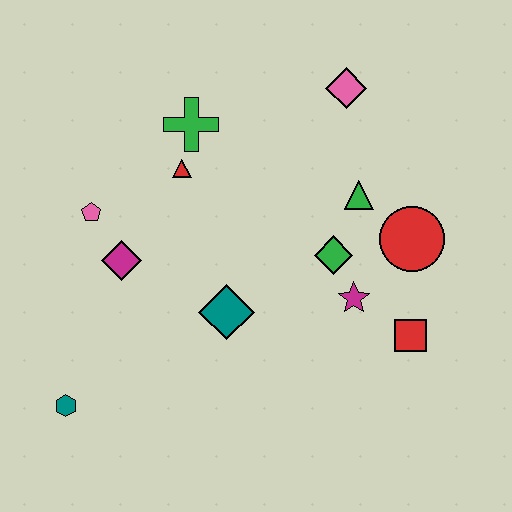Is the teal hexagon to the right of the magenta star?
No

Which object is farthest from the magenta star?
The teal hexagon is farthest from the magenta star.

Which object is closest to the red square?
The magenta star is closest to the red square.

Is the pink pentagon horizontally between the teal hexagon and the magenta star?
Yes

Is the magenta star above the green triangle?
No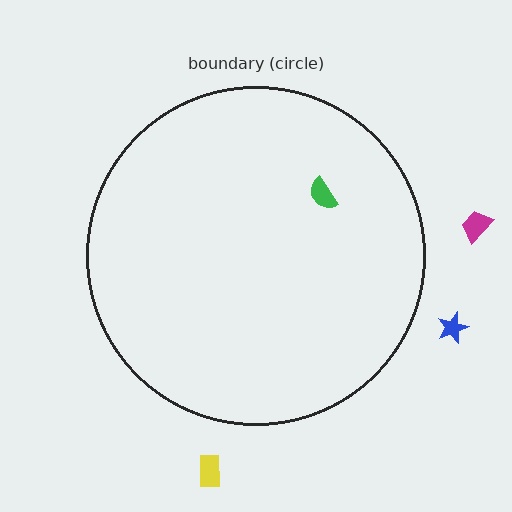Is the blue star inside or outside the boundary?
Outside.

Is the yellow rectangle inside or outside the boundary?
Outside.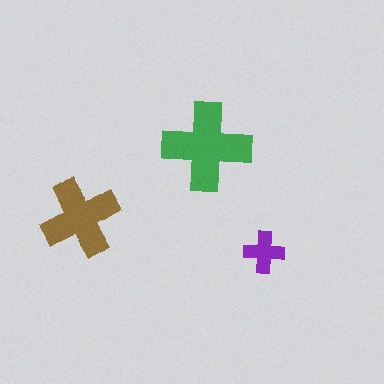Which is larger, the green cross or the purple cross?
The green one.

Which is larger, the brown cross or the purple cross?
The brown one.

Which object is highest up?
The green cross is topmost.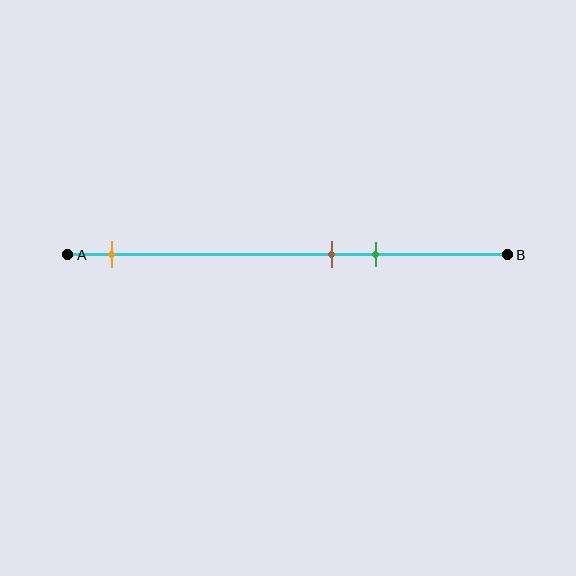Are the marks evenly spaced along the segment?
No, the marks are not evenly spaced.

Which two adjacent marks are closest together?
The brown and green marks are the closest adjacent pair.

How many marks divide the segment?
There are 3 marks dividing the segment.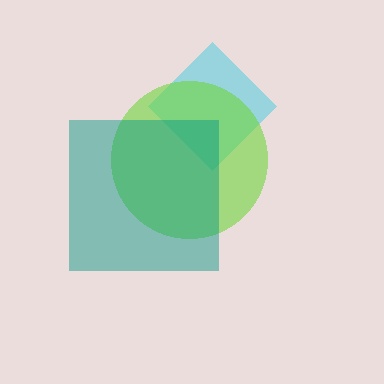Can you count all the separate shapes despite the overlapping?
Yes, there are 3 separate shapes.